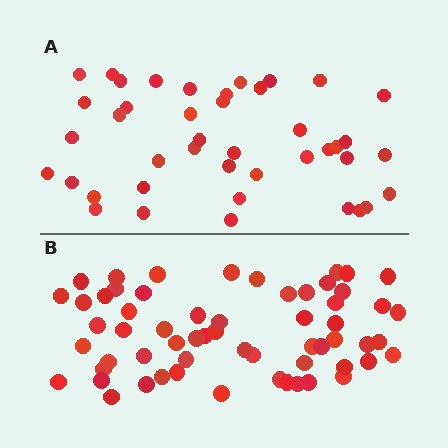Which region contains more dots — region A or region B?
Region B (the bottom region) has more dots.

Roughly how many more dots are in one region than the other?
Region B has approximately 20 more dots than region A.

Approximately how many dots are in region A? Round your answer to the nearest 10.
About 40 dots. (The exact count is 42, which rounds to 40.)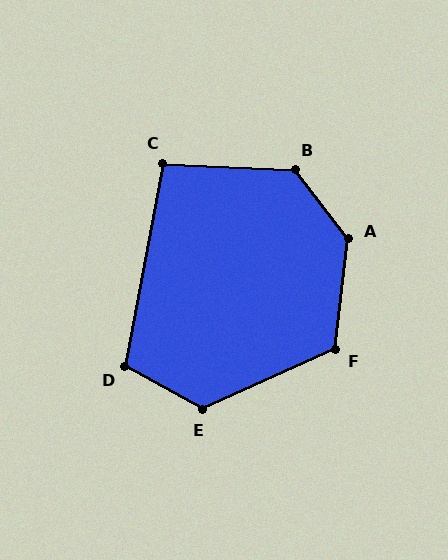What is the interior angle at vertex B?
Approximately 130 degrees (obtuse).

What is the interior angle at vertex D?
Approximately 109 degrees (obtuse).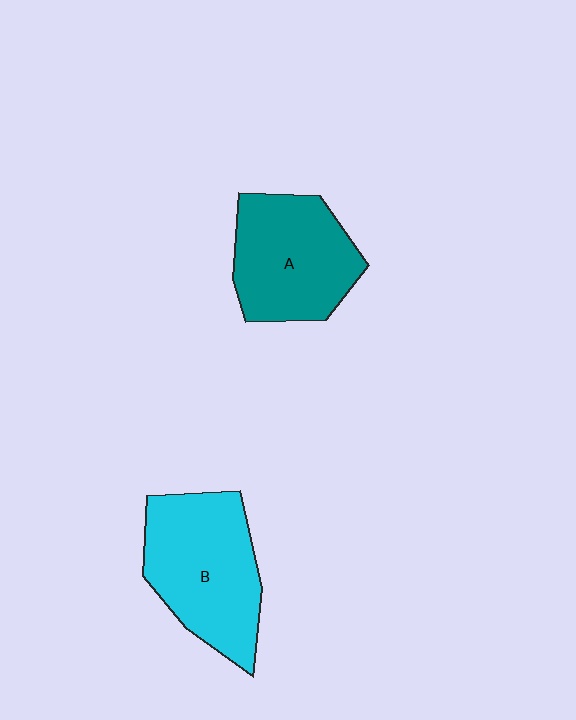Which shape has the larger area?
Shape B (cyan).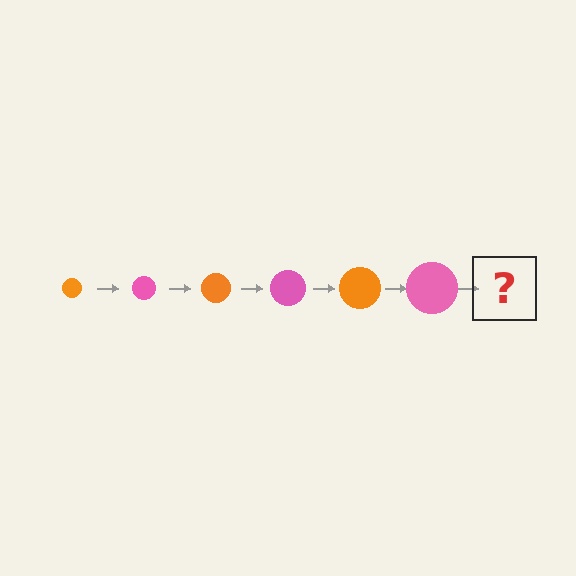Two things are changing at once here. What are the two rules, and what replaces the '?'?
The two rules are that the circle grows larger each step and the color cycles through orange and pink. The '?' should be an orange circle, larger than the previous one.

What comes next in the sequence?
The next element should be an orange circle, larger than the previous one.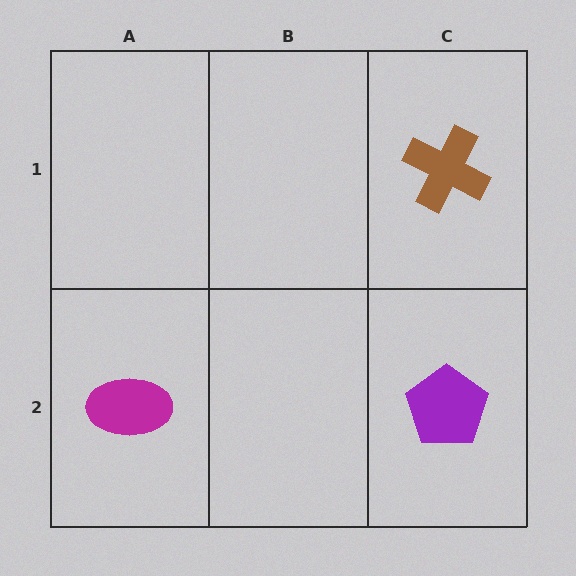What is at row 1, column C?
A brown cross.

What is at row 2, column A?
A magenta ellipse.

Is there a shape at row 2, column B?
No, that cell is empty.